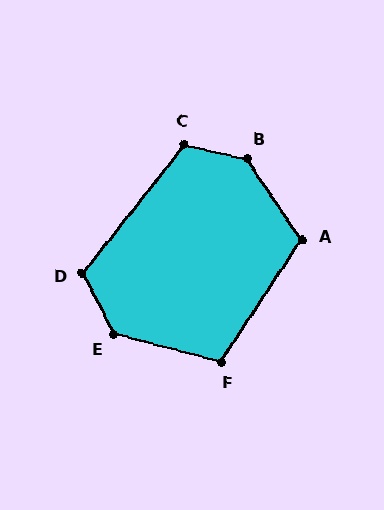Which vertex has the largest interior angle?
B, at approximately 137 degrees.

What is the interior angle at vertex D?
Approximately 114 degrees (obtuse).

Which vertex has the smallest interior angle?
F, at approximately 109 degrees.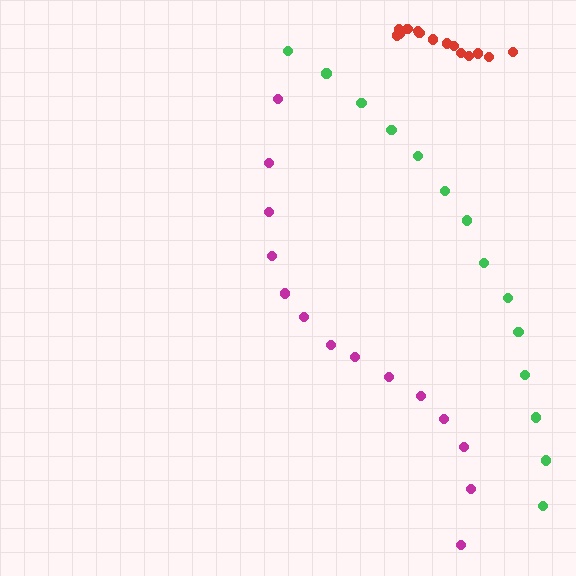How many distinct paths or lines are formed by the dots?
There are 3 distinct paths.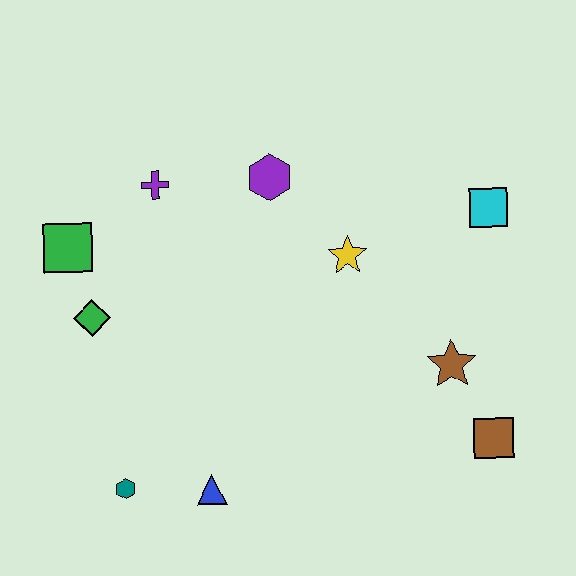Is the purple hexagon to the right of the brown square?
No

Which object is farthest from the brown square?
The green square is farthest from the brown square.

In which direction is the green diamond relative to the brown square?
The green diamond is to the left of the brown square.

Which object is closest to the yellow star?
The purple hexagon is closest to the yellow star.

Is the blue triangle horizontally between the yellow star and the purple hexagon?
No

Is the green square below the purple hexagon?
Yes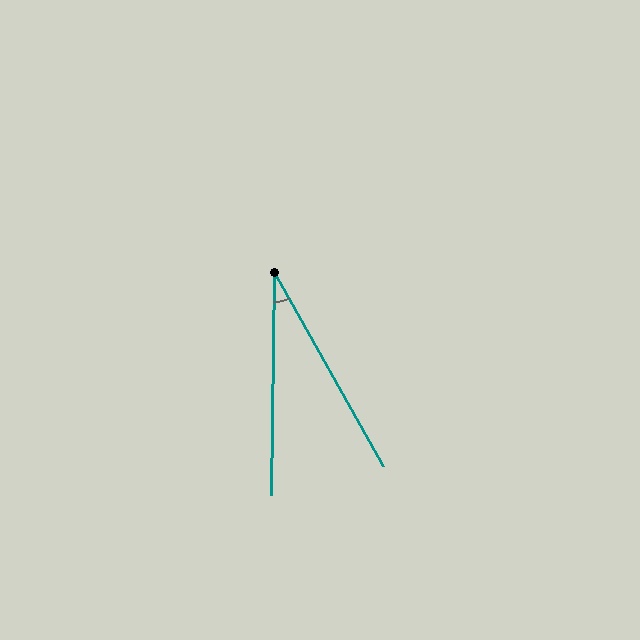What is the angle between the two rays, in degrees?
Approximately 30 degrees.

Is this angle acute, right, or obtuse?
It is acute.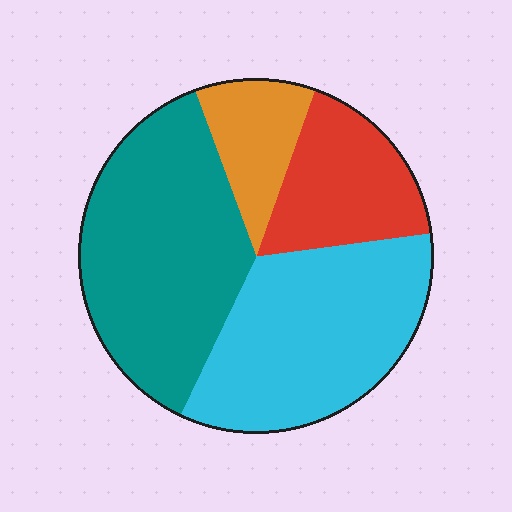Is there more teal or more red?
Teal.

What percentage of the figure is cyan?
Cyan covers about 35% of the figure.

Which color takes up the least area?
Orange, at roughly 10%.